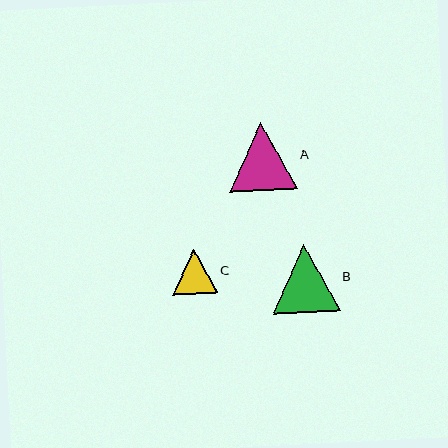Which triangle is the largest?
Triangle A is the largest with a size of approximately 68 pixels.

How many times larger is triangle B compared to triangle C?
Triangle B is approximately 1.5 times the size of triangle C.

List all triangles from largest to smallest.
From largest to smallest: A, B, C.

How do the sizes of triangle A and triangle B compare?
Triangle A and triangle B are approximately the same size.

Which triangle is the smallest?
Triangle C is the smallest with a size of approximately 45 pixels.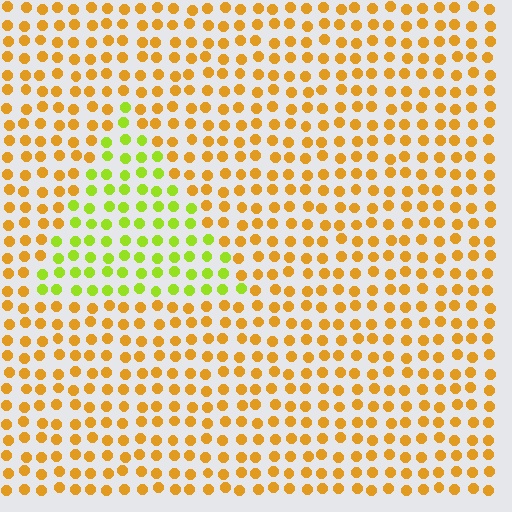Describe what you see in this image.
The image is filled with small orange elements in a uniform arrangement. A triangle-shaped region is visible where the elements are tinted to a slightly different hue, forming a subtle color boundary.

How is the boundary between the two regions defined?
The boundary is defined purely by a slight shift in hue (about 46 degrees). Spacing, size, and orientation are identical on both sides.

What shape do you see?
I see a triangle.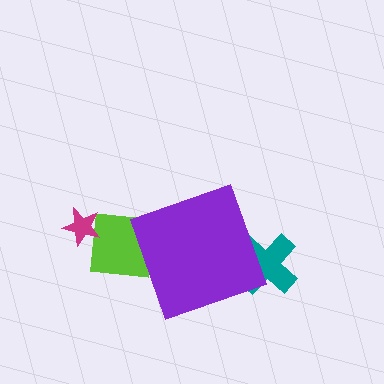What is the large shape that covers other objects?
A purple diamond.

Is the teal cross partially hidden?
Yes, the teal cross is partially hidden behind the purple diamond.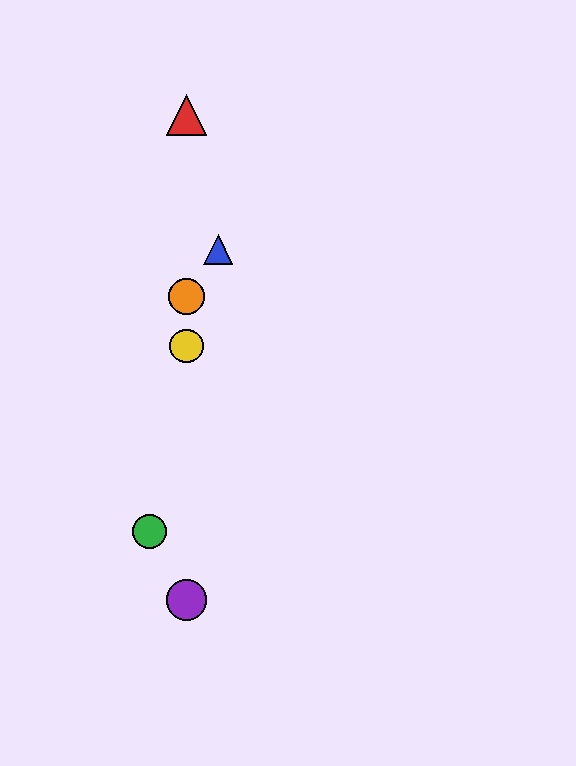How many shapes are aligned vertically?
4 shapes (the red triangle, the yellow circle, the purple circle, the orange circle) are aligned vertically.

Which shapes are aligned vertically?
The red triangle, the yellow circle, the purple circle, the orange circle are aligned vertically.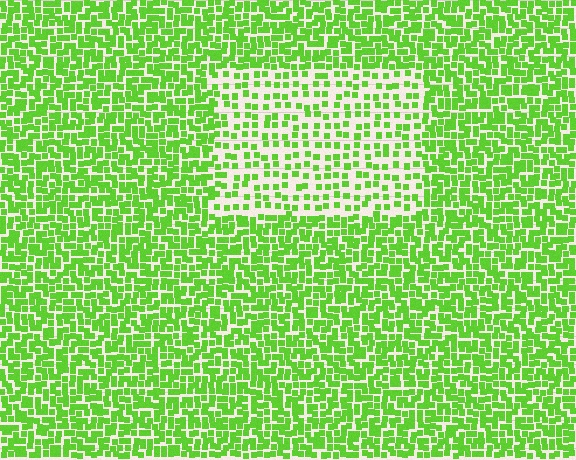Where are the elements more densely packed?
The elements are more densely packed outside the rectangle boundary.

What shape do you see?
I see a rectangle.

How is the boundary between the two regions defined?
The boundary is defined by a change in element density (approximately 2.1x ratio). All elements are the same color, size, and shape.